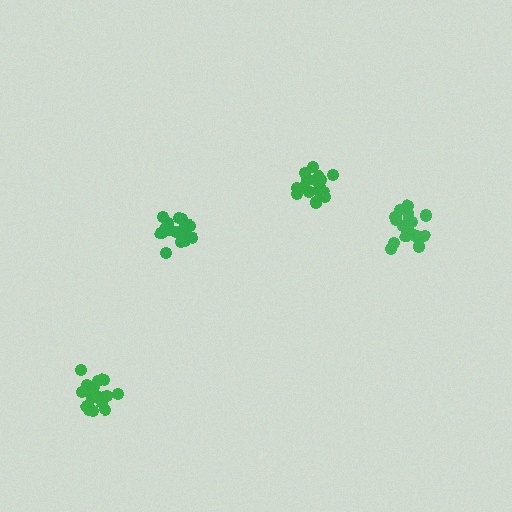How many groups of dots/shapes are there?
There are 4 groups.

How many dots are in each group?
Group 1: 18 dots, Group 2: 19 dots, Group 3: 20 dots, Group 4: 18 dots (75 total).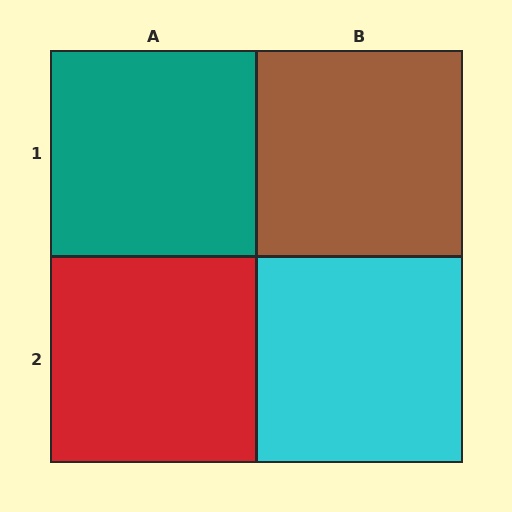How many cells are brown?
1 cell is brown.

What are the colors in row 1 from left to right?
Teal, brown.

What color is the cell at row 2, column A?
Red.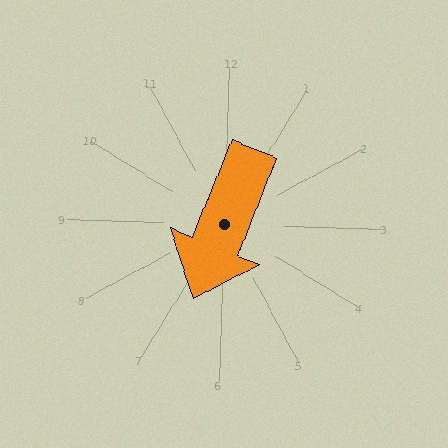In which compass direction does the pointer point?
South.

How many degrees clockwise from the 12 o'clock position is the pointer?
Approximately 200 degrees.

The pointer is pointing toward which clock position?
Roughly 7 o'clock.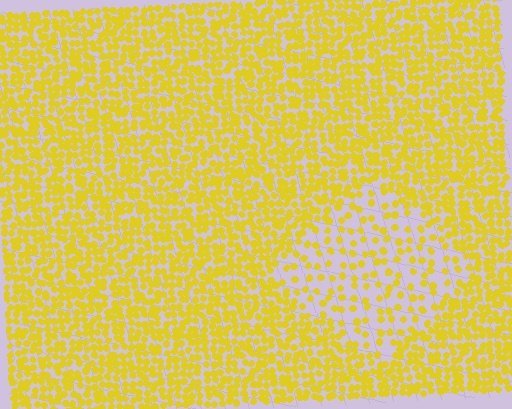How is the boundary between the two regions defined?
The boundary is defined by a change in element density (approximately 2.3x ratio). All elements are the same color, size, and shape.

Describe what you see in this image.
The image contains small yellow elements arranged at two different densities. A diamond-shaped region is visible where the elements are less densely packed than the surrounding area.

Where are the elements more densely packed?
The elements are more densely packed outside the diamond boundary.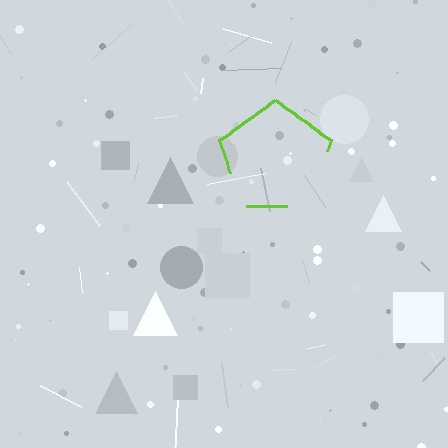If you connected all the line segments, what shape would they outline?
They would outline a pentagon.